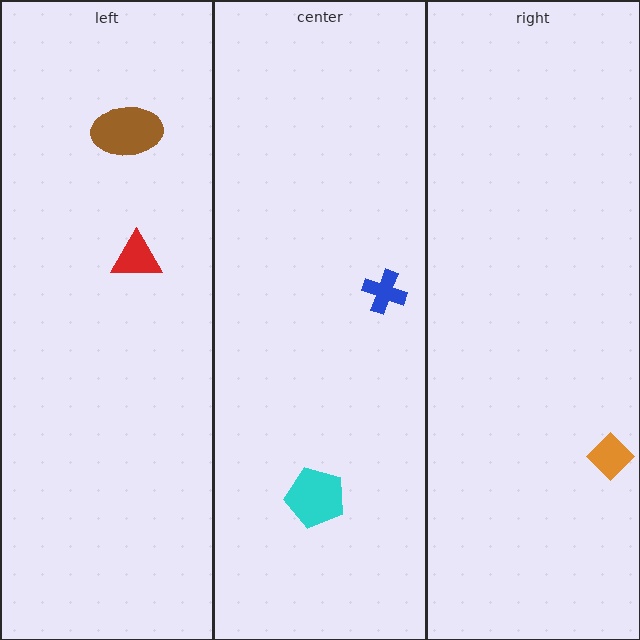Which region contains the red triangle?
The left region.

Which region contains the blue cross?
The center region.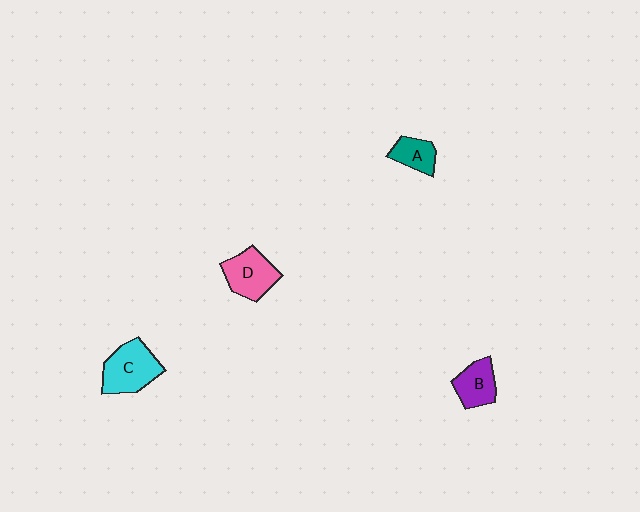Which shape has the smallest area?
Shape A (teal).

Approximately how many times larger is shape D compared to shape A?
Approximately 1.7 times.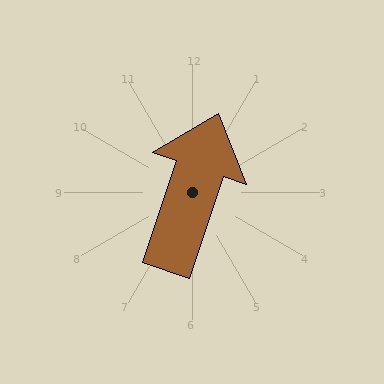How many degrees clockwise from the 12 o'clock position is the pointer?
Approximately 18 degrees.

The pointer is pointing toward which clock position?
Roughly 1 o'clock.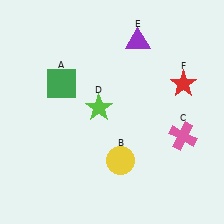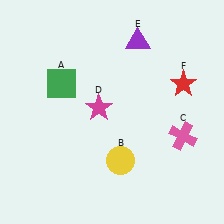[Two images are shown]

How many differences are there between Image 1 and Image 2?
There is 1 difference between the two images.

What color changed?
The star (D) changed from lime in Image 1 to magenta in Image 2.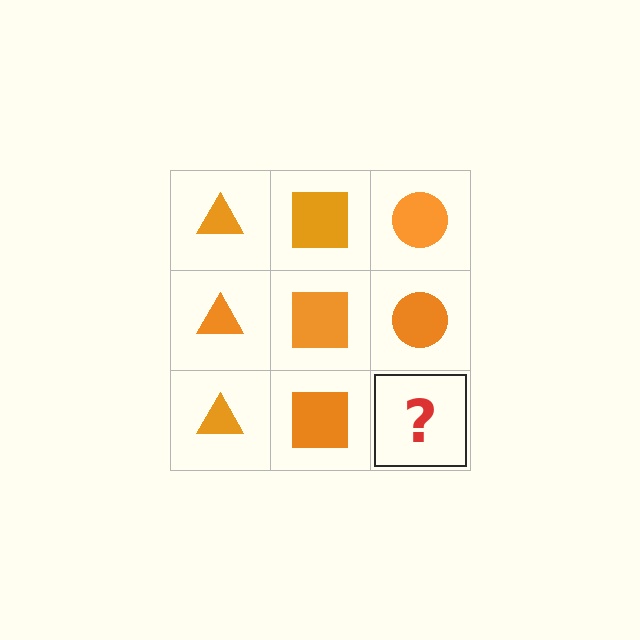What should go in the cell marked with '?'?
The missing cell should contain an orange circle.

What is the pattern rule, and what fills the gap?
The rule is that each column has a consistent shape. The gap should be filled with an orange circle.